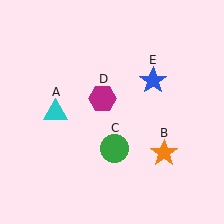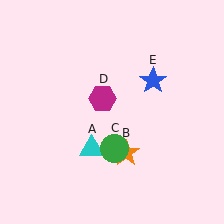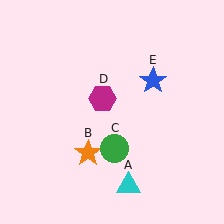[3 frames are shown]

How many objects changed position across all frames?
2 objects changed position: cyan triangle (object A), orange star (object B).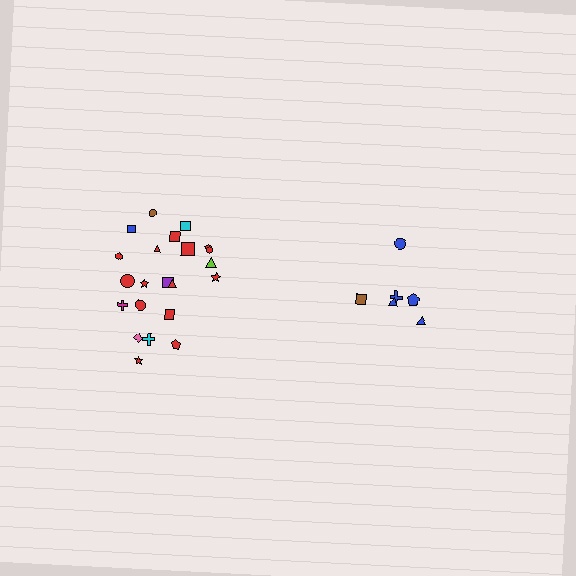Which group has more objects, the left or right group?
The left group.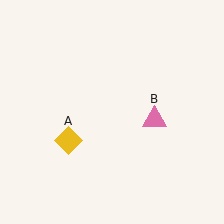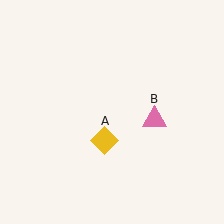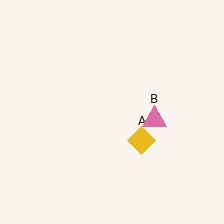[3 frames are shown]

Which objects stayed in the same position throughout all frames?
Pink triangle (object B) remained stationary.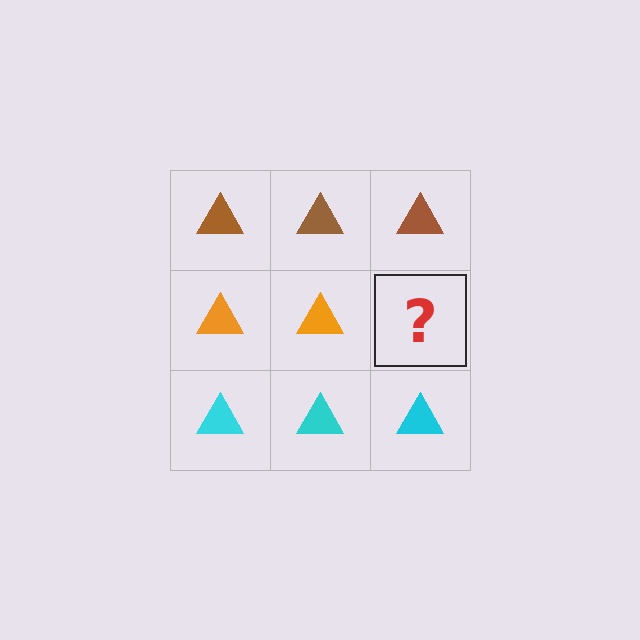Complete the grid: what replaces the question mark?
The question mark should be replaced with an orange triangle.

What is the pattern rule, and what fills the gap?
The rule is that each row has a consistent color. The gap should be filled with an orange triangle.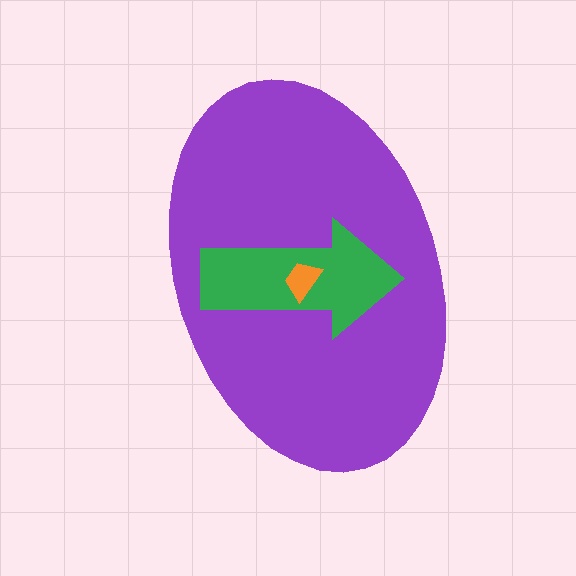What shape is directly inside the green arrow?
The orange trapezoid.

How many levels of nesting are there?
3.